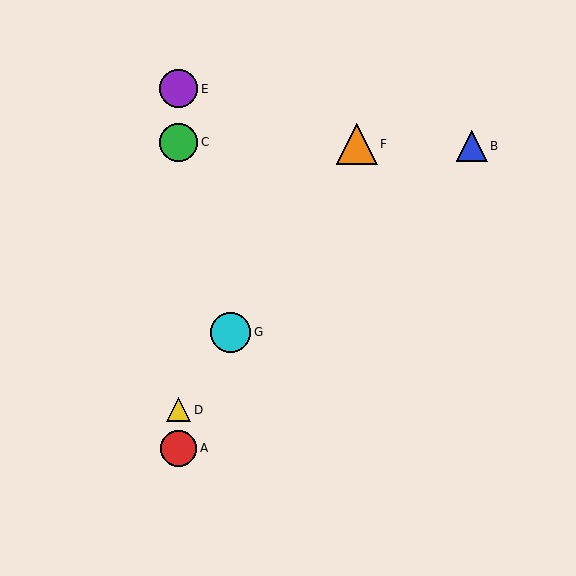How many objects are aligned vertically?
4 objects (A, C, D, E) are aligned vertically.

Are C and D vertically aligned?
Yes, both are at x≈179.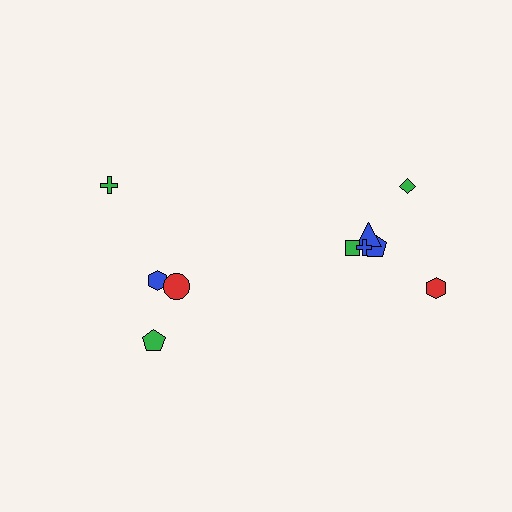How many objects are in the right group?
There are 6 objects.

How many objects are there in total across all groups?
There are 10 objects.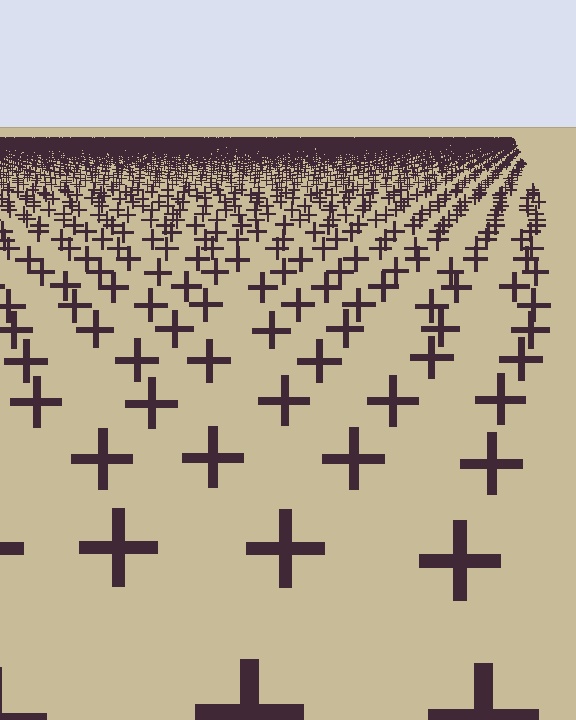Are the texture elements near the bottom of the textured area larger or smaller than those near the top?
Larger. Near the bottom, elements are closer to the viewer and appear at a bigger on-screen size.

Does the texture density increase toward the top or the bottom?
Density increases toward the top.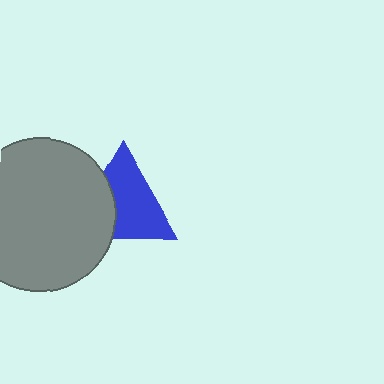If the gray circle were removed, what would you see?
You would see the complete blue triangle.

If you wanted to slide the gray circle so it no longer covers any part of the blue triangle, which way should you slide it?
Slide it left — that is the most direct way to separate the two shapes.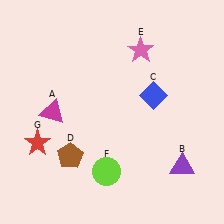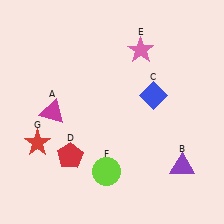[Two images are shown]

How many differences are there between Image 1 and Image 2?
There is 1 difference between the two images.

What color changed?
The pentagon (D) changed from brown in Image 1 to red in Image 2.